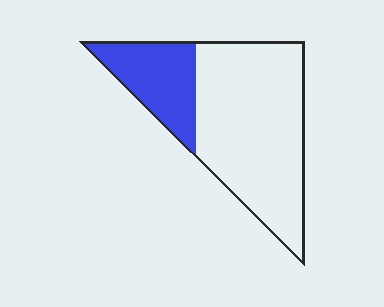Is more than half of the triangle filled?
No.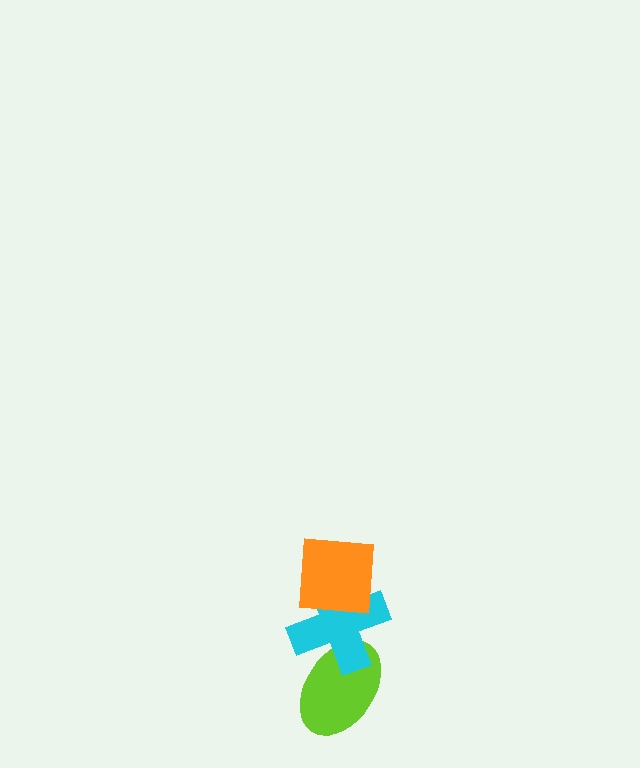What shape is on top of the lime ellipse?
The cyan cross is on top of the lime ellipse.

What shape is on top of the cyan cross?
The orange square is on top of the cyan cross.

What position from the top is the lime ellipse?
The lime ellipse is 3rd from the top.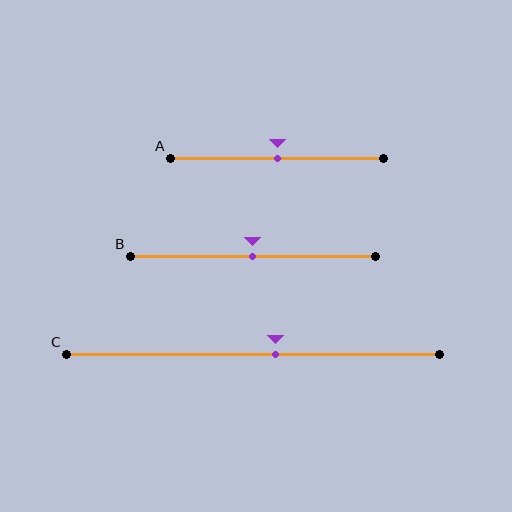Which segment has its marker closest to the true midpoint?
Segment A has its marker closest to the true midpoint.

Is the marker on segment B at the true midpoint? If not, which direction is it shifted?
Yes, the marker on segment B is at the true midpoint.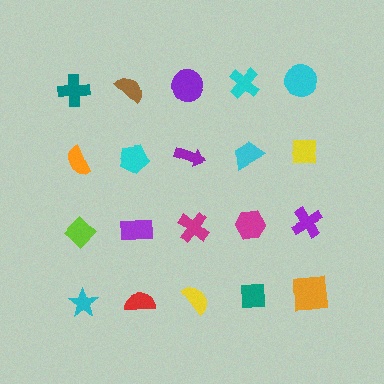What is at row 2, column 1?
An orange semicircle.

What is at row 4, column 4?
A teal square.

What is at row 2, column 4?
A cyan trapezoid.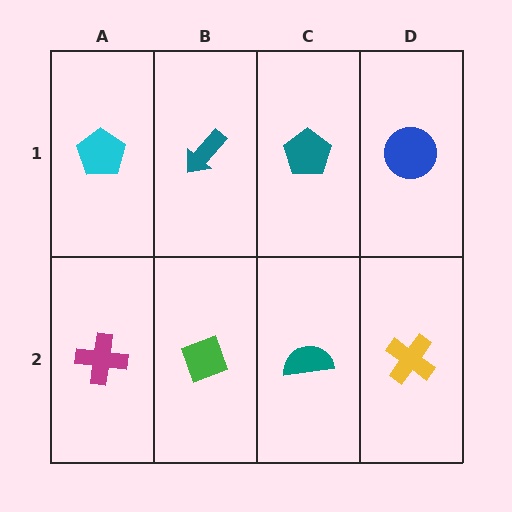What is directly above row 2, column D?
A blue circle.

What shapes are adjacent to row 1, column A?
A magenta cross (row 2, column A), a teal arrow (row 1, column B).